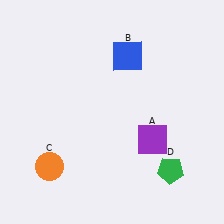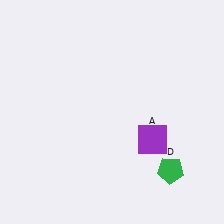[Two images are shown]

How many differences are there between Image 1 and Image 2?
There are 2 differences between the two images.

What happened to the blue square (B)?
The blue square (B) was removed in Image 2. It was in the top-right area of Image 1.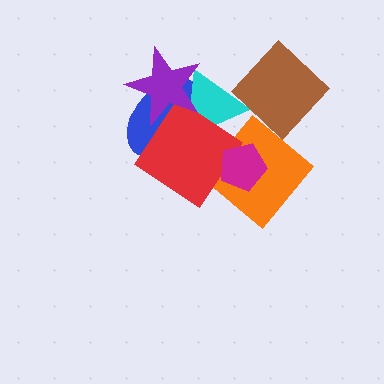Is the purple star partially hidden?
No, no other shape covers it.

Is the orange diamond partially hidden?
Yes, it is partially covered by another shape.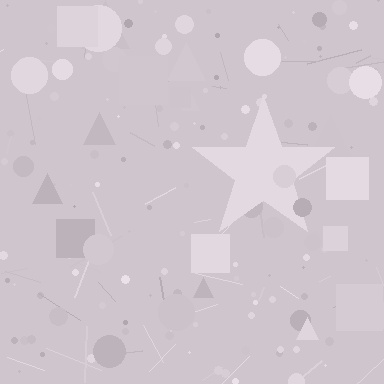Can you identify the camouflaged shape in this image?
The camouflaged shape is a star.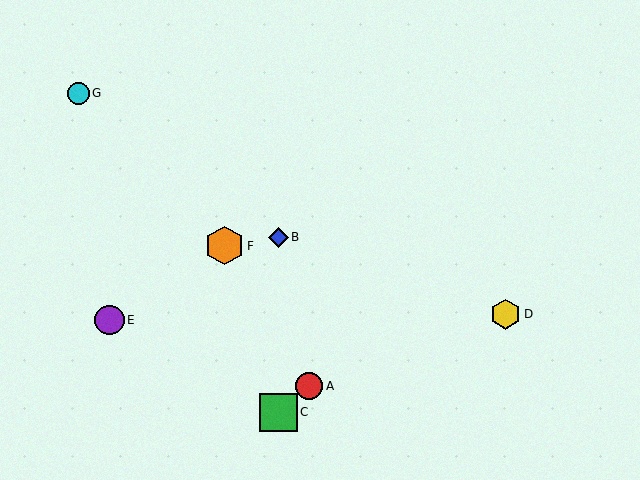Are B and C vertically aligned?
Yes, both are at x≈278.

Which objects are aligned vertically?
Objects B, C are aligned vertically.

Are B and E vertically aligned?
No, B is at x≈278 and E is at x≈110.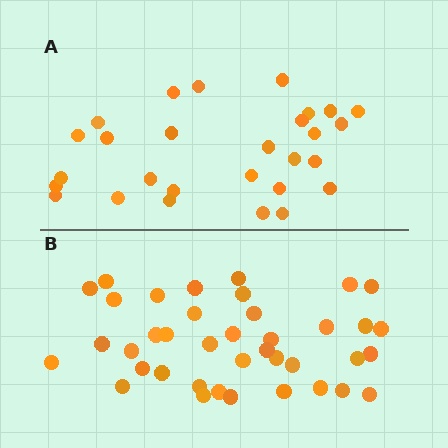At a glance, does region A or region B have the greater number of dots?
Region B (the bottom region) has more dots.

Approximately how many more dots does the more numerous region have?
Region B has roughly 12 or so more dots than region A.